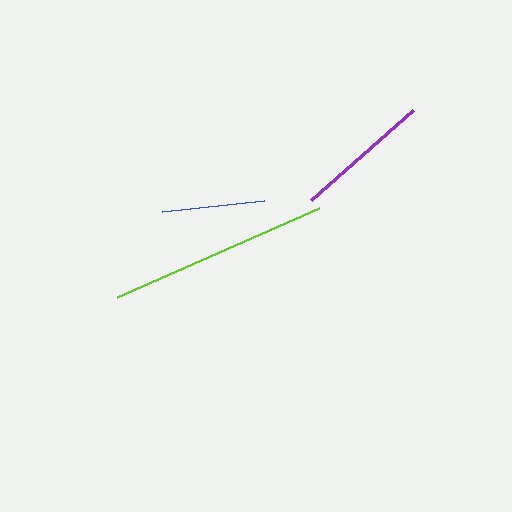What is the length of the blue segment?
The blue segment is approximately 103 pixels long.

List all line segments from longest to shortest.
From longest to shortest: lime, purple, blue.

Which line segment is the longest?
The lime line is the longest at approximately 221 pixels.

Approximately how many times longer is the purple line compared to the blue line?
The purple line is approximately 1.3 times the length of the blue line.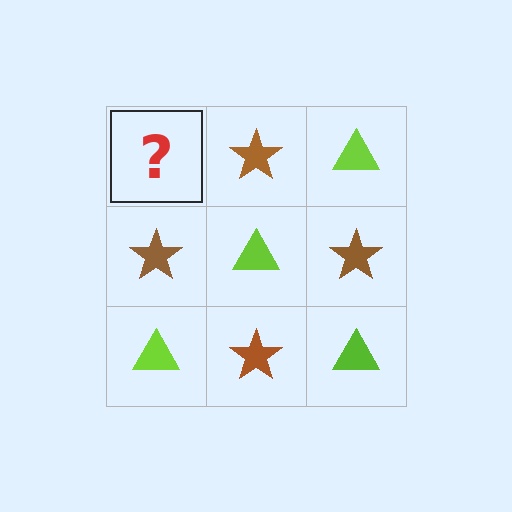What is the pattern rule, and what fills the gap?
The rule is that it alternates lime triangle and brown star in a checkerboard pattern. The gap should be filled with a lime triangle.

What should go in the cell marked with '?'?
The missing cell should contain a lime triangle.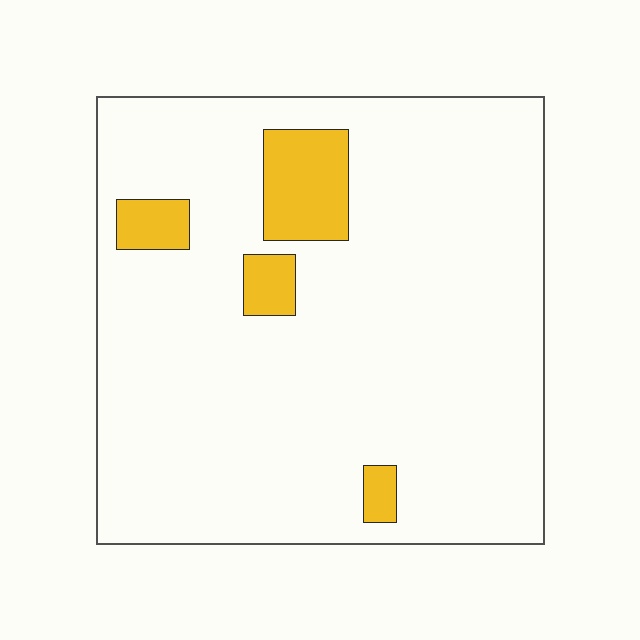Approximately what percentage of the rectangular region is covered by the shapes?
Approximately 10%.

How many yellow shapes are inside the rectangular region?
4.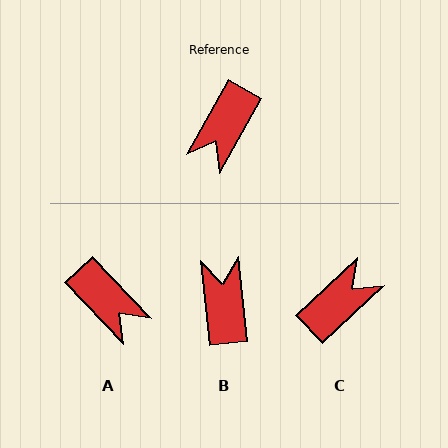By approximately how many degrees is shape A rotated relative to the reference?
Approximately 72 degrees counter-clockwise.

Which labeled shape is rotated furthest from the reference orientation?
C, about 163 degrees away.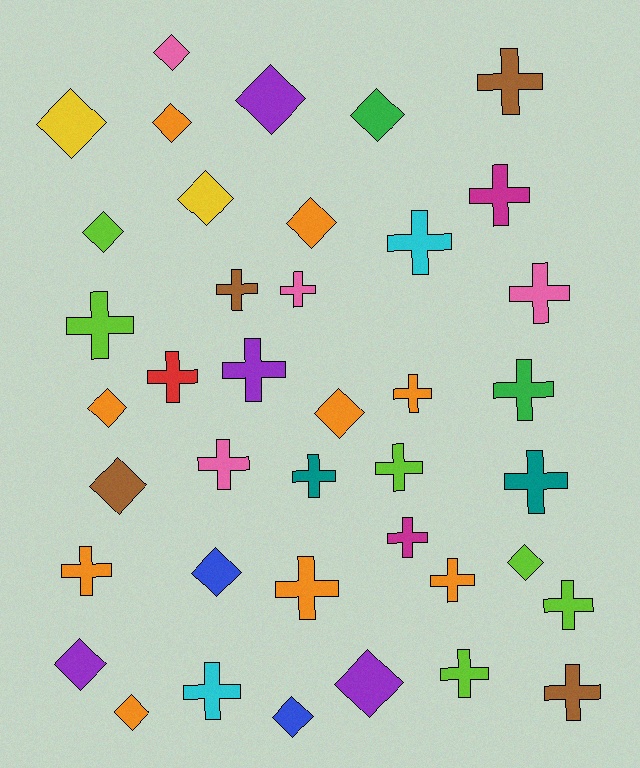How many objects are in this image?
There are 40 objects.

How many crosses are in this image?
There are 23 crosses.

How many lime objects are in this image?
There are 6 lime objects.